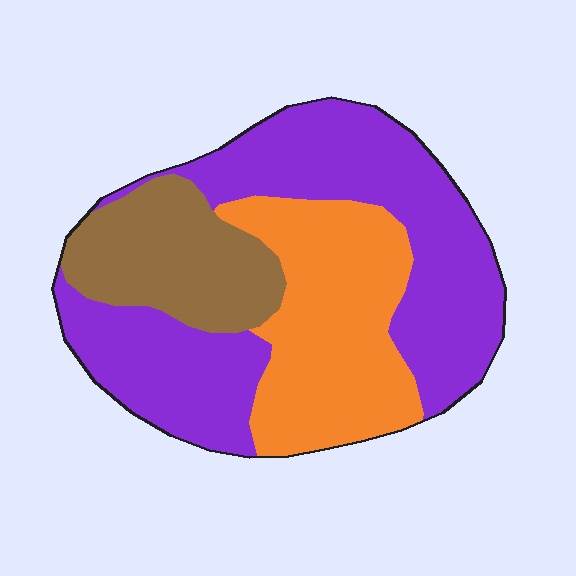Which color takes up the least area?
Brown, at roughly 20%.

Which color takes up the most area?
Purple, at roughly 50%.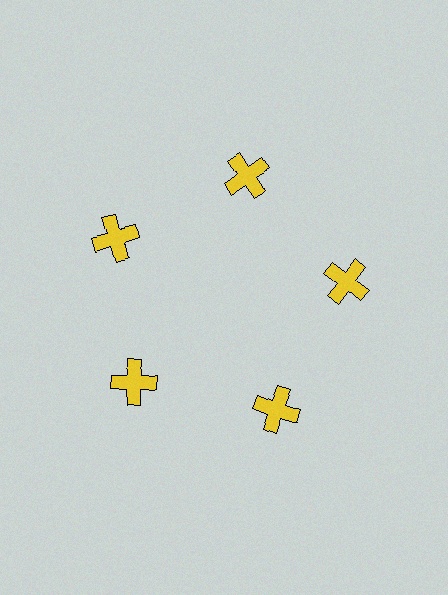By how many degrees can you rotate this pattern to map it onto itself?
The pattern maps onto itself every 72 degrees of rotation.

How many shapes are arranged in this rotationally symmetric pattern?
There are 5 shapes, arranged in 5 groups of 1.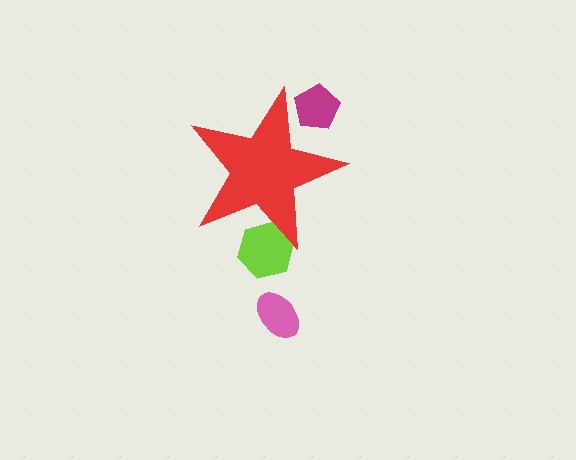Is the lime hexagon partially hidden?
Yes, the lime hexagon is partially hidden behind the red star.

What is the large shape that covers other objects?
A red star.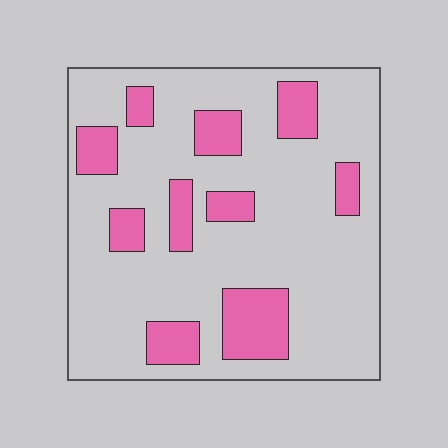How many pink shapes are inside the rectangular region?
10.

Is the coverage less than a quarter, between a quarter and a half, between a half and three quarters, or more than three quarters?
Less than a quarter.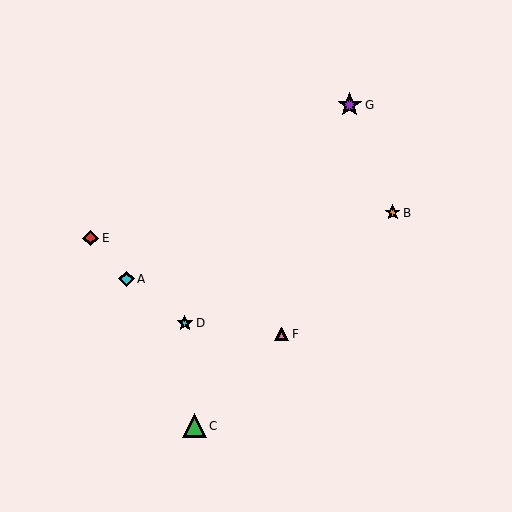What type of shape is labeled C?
Shape C is a green triangle.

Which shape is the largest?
The purple star (labeled G) is the largest.